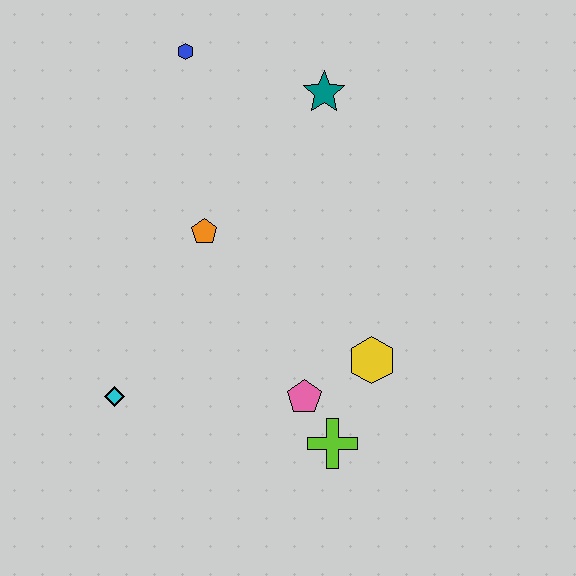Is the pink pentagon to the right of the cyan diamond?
Yes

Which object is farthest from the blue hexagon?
The lime cross is farthest from the blue hexagon.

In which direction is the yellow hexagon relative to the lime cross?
The yellow hexagon is above the lime cross.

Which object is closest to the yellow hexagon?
The pink pentagon is closest to the yellow hexagon.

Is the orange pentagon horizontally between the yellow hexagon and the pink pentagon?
No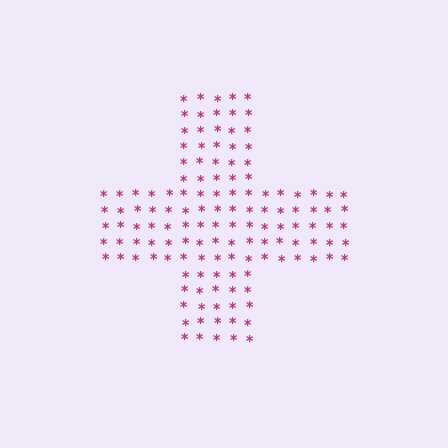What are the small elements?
The small elements are asterisks.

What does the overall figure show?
The overall figure shows a cross.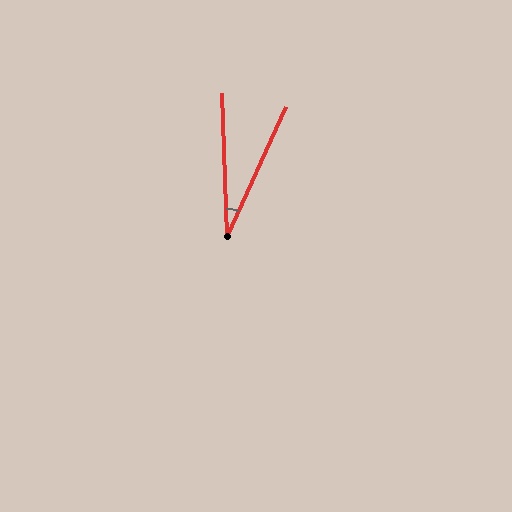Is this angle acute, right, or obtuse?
It is acute.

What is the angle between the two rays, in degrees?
Approximately 26 degrees.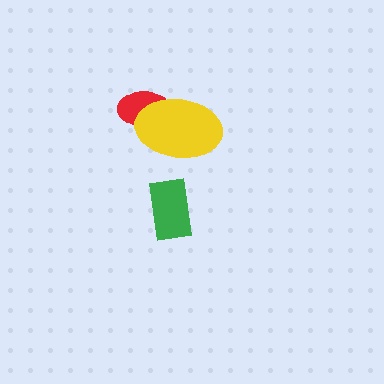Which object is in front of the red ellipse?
The yellow ellipse is in front of the red ellipse.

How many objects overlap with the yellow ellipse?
1 object overlaps with the yellow ellipse.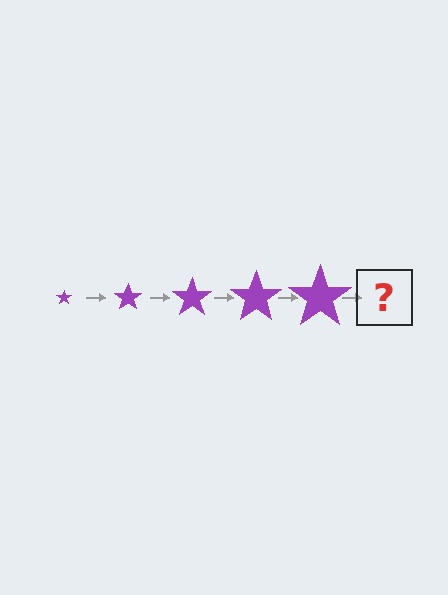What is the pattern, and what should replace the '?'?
The pattern is that the star gets progressively larger each step. The '?' should be a purple star, larger than the previous one.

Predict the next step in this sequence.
The next step is a purple star, larger than the previous one.